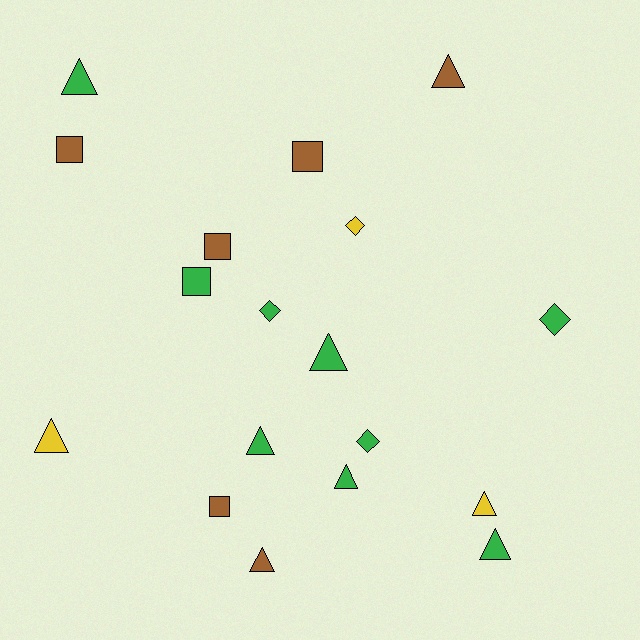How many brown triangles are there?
There are 2 brown triangles.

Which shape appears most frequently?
Triangle, with 9 objects.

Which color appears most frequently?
Green, with 9 objects.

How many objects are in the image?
There are 18 objects.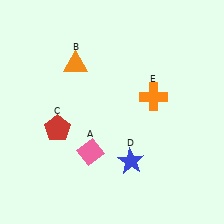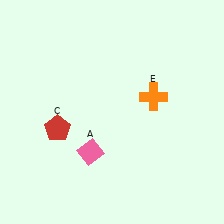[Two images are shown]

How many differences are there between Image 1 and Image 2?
There are 2 differences between the two images.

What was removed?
The blue star (D), the orange triangle (B) were removed in Image 2.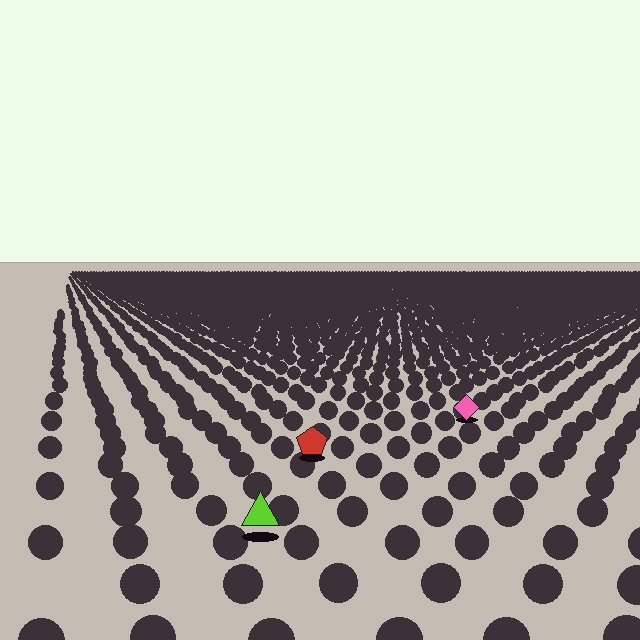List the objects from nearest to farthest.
From nearest to farthest: the lime triangle, the red pentagon, the pink diamond.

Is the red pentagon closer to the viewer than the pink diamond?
Yes. The red pentagon is closer — you can tell from the texture gradient: the ground texture is coarser near it.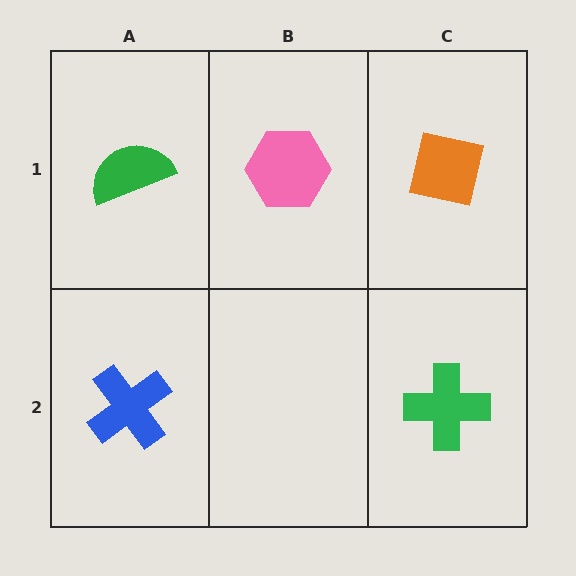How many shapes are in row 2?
2 shapes.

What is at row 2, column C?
A green cross.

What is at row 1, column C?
An orange square.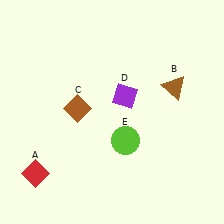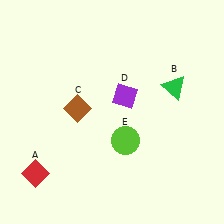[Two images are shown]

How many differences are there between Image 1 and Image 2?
There is 1 difference between the two images.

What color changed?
The triangle (B) changed from brown in Image 1 to green in Image 2.